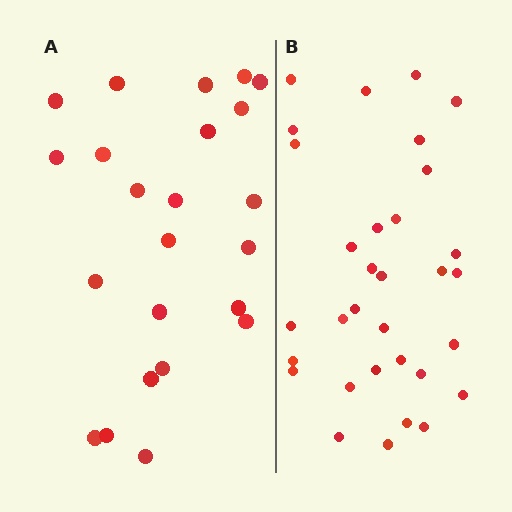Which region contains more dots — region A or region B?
Region B (the right region) has more dots.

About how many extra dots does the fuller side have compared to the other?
Region B has roughly 8 or so more dots than region A.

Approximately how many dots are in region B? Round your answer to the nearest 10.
About 30 dots. (The exact count is 32, which rounds to 30.)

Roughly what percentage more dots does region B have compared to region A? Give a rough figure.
About 40% more.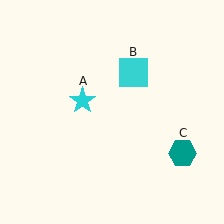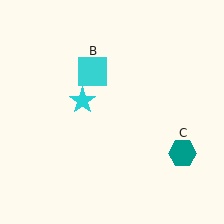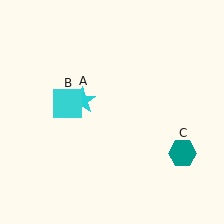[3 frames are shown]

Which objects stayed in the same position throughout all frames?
Cyan star (object A) and teal hexagon (object C) remained stationary.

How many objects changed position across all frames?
1 object changed position: cyan square (object B).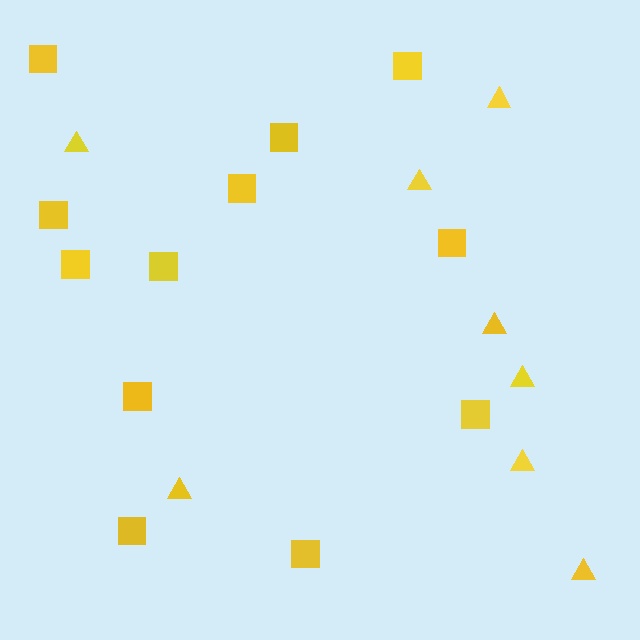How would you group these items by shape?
There are 2 groups: one group of triangles (8) and one group of squares (12).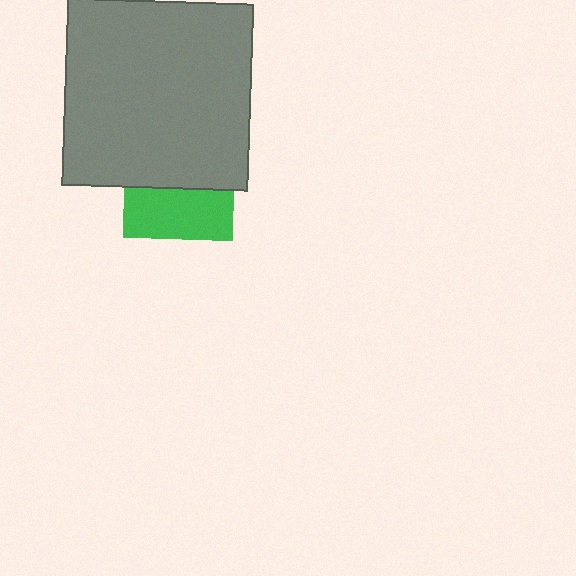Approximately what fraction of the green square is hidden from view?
Roughly 55% of the green square is hidden behind the gray square.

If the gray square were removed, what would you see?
You would see the complete green square.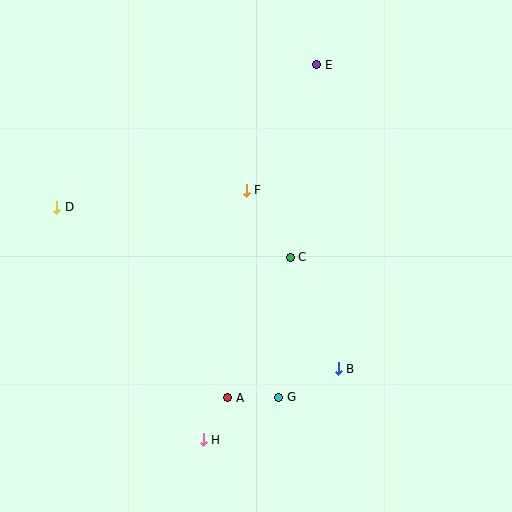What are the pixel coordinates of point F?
Point F is at (246, 190).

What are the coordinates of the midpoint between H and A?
The midpoint between H and A is at (216, 419).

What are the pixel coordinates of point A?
Point A is at (228, 398).